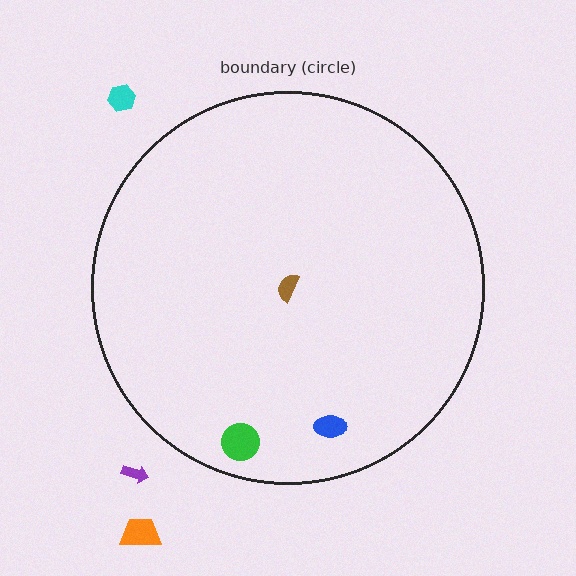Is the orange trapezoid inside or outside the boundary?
Outside.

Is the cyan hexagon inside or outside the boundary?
Outside.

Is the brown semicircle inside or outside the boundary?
Inside.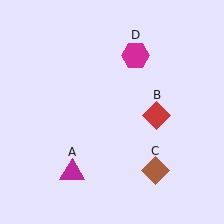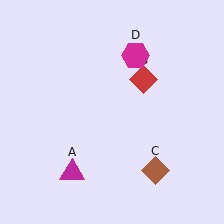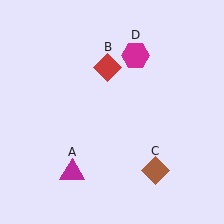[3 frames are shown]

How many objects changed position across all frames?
1 object changed position: red diamond (object B).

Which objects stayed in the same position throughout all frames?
Magenta triangle (object A) and brown diamond (object C) and magenta hexagon (object D) remained stationary.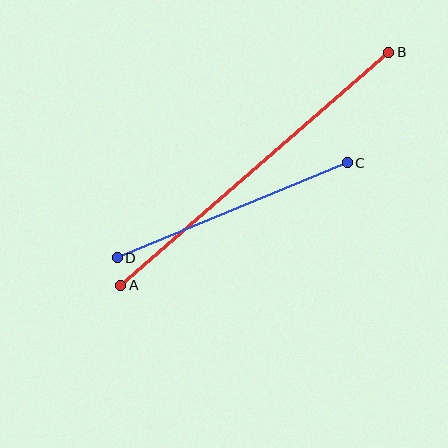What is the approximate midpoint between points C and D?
The midpoint is at approximately (232, 210) pixels.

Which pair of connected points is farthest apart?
Points A and B are farthest apart.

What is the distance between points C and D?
The distance is approximately 249 pixels.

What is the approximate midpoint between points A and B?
The midpoint is at approximately (255, 169) pixels.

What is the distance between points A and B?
The distance is approximately 355 pixels.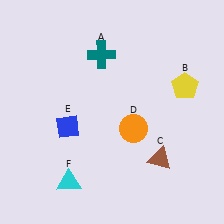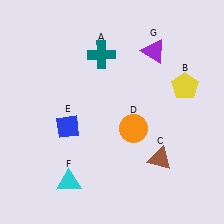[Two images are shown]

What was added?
A purple triangle (G) was added in Image 2.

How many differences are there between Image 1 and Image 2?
There is 1 difference between the two images.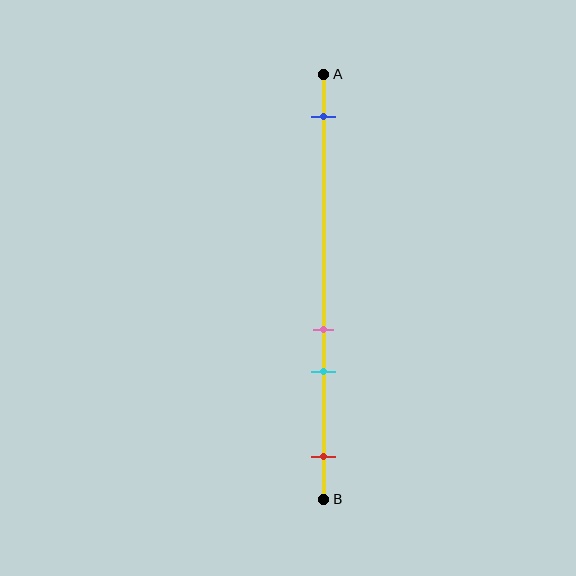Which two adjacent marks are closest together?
The pink and cyan marks are the closest adjacent pair.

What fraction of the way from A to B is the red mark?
The red mark is approximately 90% (0.9) of the way from A to B.